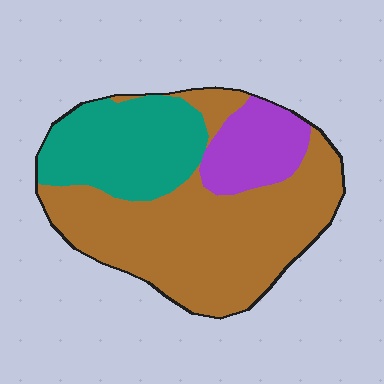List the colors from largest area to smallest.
From largest to smallest: brown, teal, purple.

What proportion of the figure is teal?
Teal covers about 25% of the figure.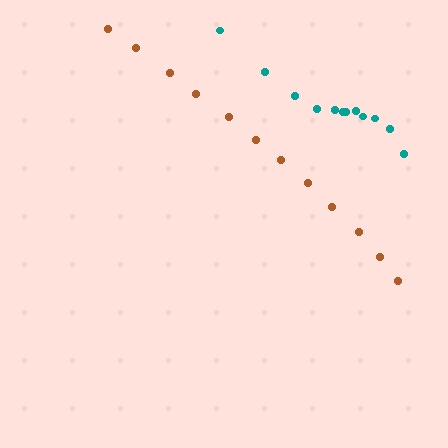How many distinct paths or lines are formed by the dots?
There are 2 distinct paths.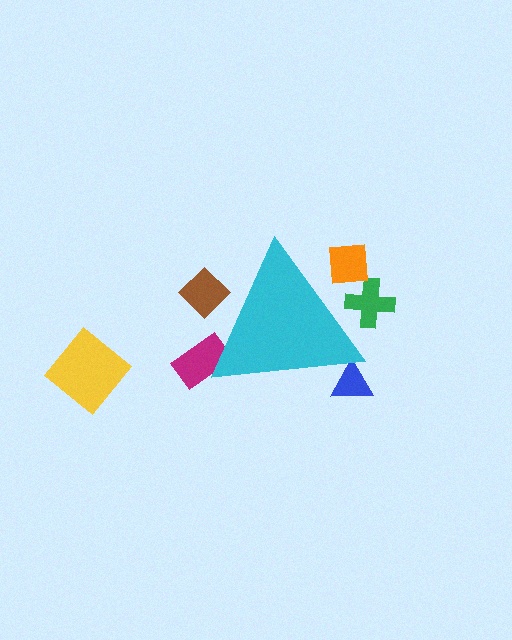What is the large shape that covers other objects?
A cyan triangle.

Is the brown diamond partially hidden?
Yes, the brown diamond is partially hidden behind the cyan triangle.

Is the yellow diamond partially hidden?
No, the yellow diamond is fully visible.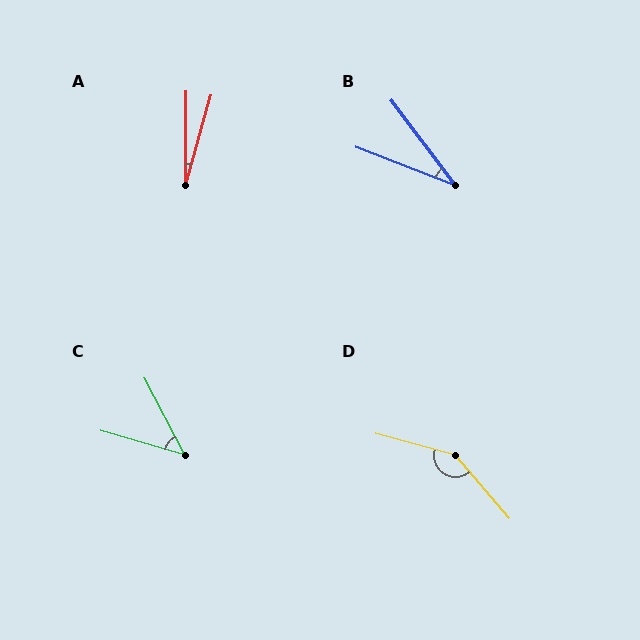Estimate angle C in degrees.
Approximately 46 degrees.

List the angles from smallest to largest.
A (15°), B (32°), C (46°), D (145°).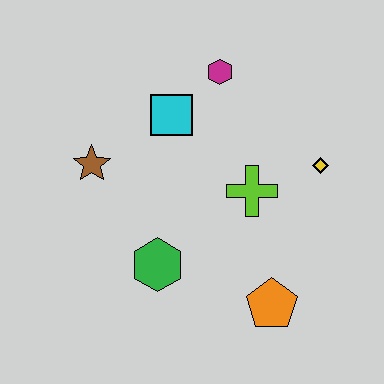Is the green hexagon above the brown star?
No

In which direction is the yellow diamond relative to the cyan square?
The yellow diamond is to the right of the cyan square.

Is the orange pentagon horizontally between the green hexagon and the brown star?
No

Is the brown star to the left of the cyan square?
Yes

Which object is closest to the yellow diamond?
The lime cross is closest to the yellow diamond.